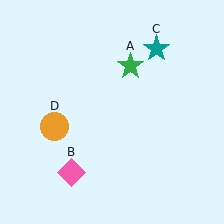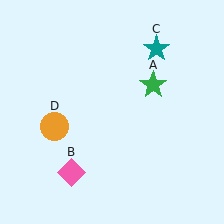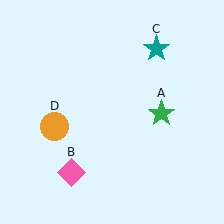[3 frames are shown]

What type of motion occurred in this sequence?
The green star (object A) rotated clockwise around the center of the scene.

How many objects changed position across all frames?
1 object changed position: green star (object A).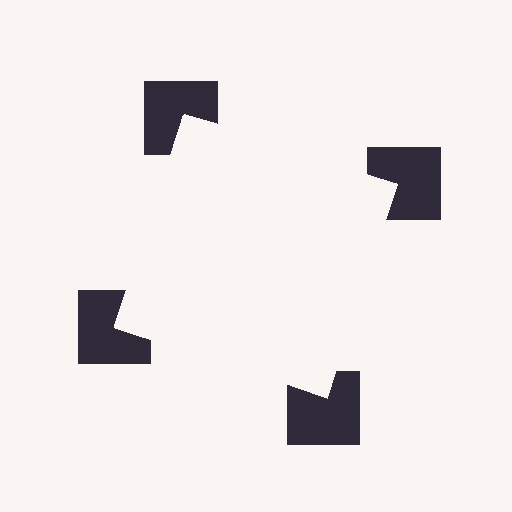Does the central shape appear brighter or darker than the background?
It typically appears slightly brighter than the background, even though no actual brightness change is drawn.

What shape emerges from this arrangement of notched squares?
An illusory square — its edges are inferred from the aligned wedge cuts in the notched squares, not physically drawn.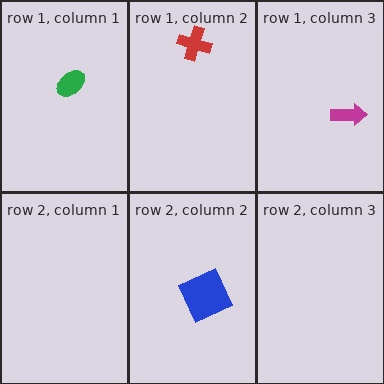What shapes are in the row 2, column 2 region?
The blue square.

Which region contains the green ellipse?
The row 1, column 1 region.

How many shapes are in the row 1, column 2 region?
1.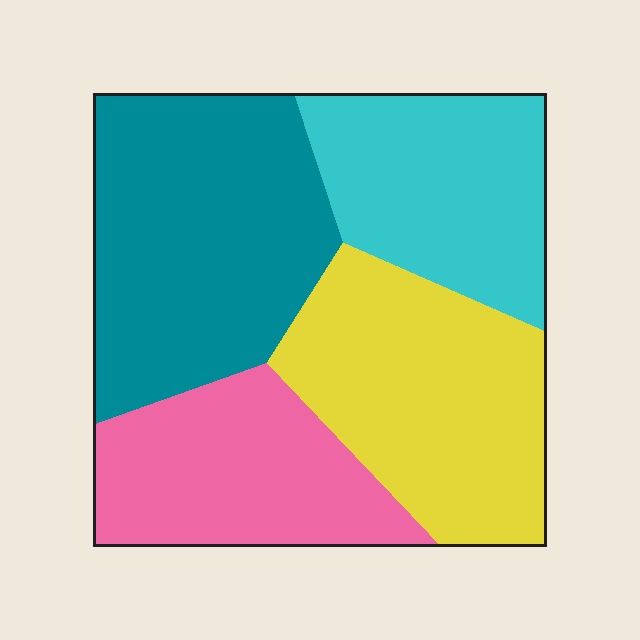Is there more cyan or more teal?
Teal.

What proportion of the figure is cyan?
Cyan covers around 20% of the figure.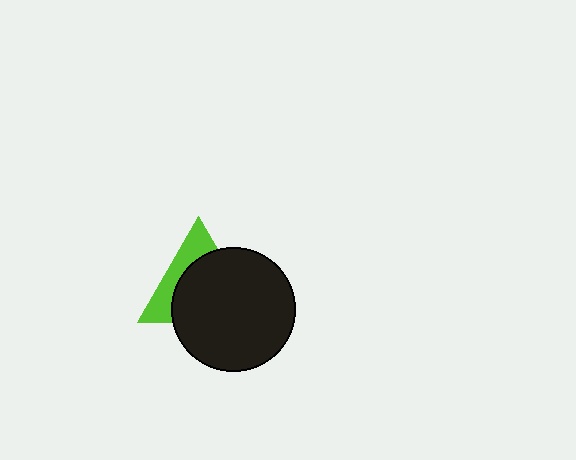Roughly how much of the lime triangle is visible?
A small part of it is visible (roughly 35%).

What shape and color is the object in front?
The object in front is a black circle.